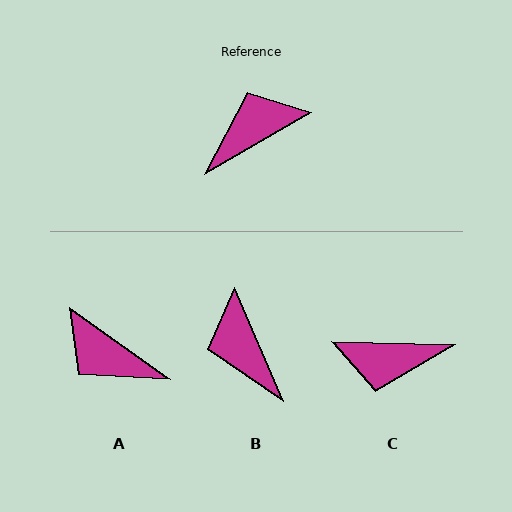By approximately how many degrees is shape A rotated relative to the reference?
Approximately 115 degrees counter-clockwise.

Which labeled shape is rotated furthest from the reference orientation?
C, about 148 degrees away.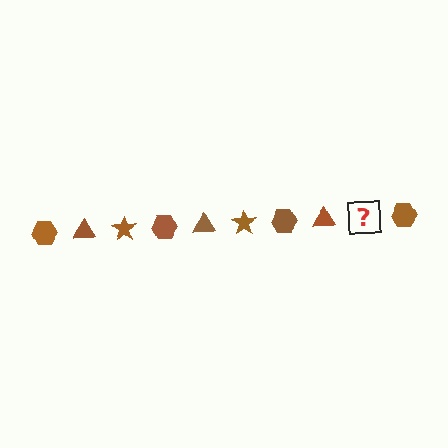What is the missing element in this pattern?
The missing element is a brown star.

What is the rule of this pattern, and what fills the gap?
The rule is that the pattern cycles through hexagon, triangle, star shapes in brown. The gap should be filled with a brown star.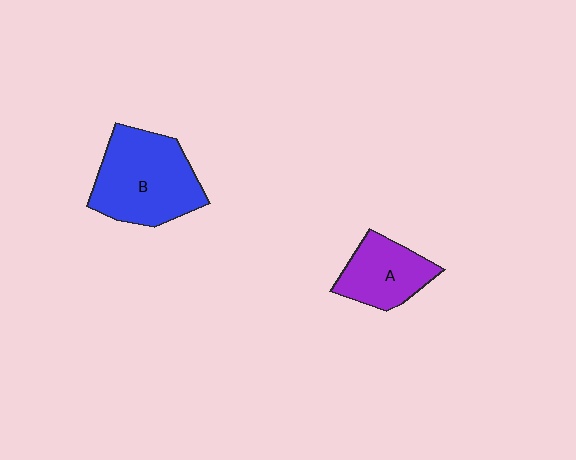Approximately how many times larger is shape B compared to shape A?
Approximately 1.6 times.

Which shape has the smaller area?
Shape A (purple).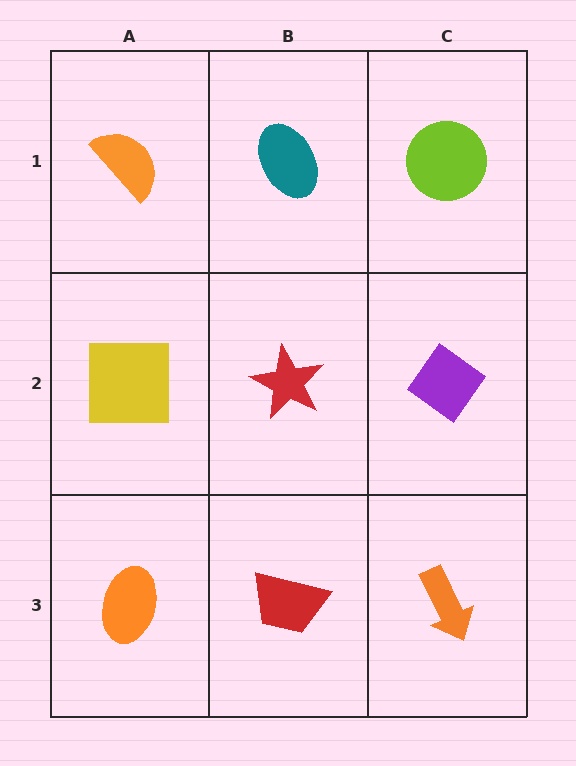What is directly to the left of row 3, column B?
An orange ellipse.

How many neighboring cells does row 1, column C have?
2.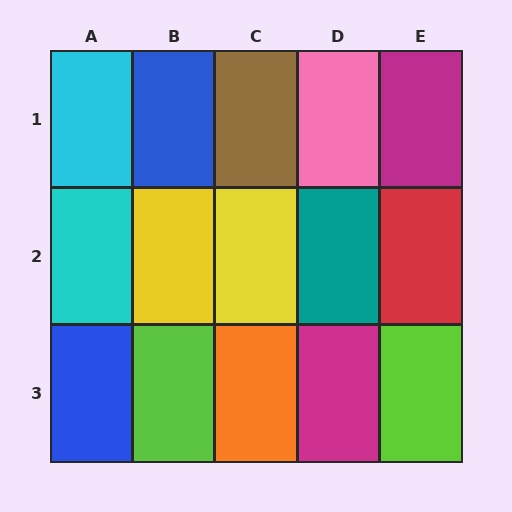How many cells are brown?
1 cell is brown.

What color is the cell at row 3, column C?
Orange.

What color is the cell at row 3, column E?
Lime.